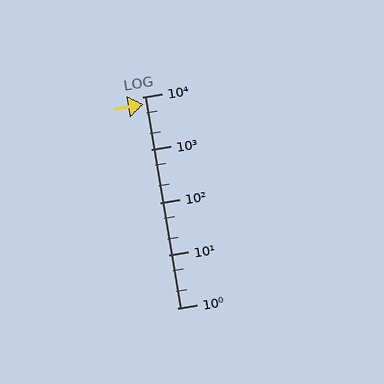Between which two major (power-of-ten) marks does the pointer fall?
The pointer is between 1000 and 10000.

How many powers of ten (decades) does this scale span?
The scale spans 4 decades, from 1 to 10000.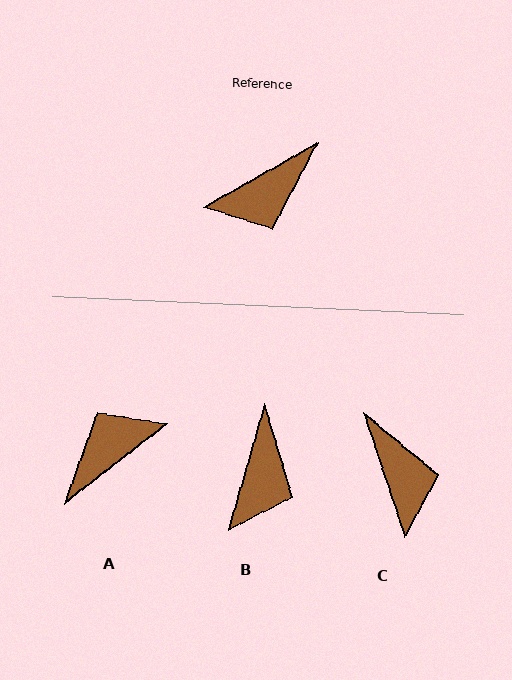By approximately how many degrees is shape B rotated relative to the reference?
Approximately 44 degrees counter-clockwise.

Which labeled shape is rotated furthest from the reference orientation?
A, about 172 degrees away.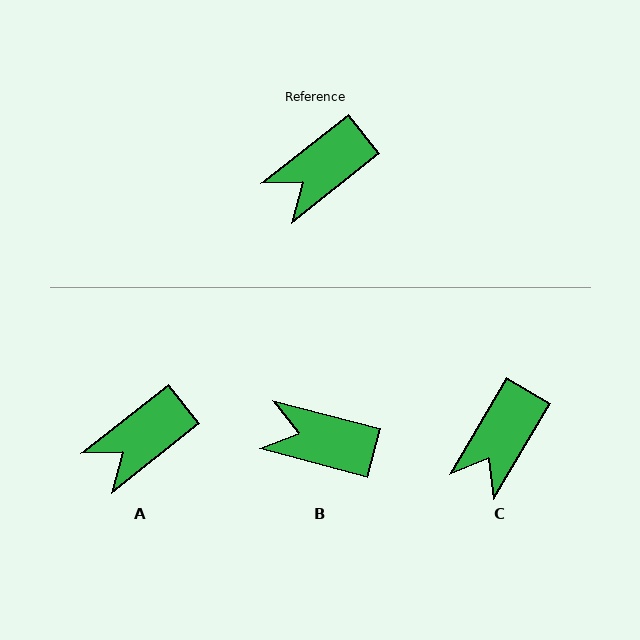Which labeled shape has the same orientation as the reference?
A.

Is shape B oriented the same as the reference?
No, it is off by about 53 degrees.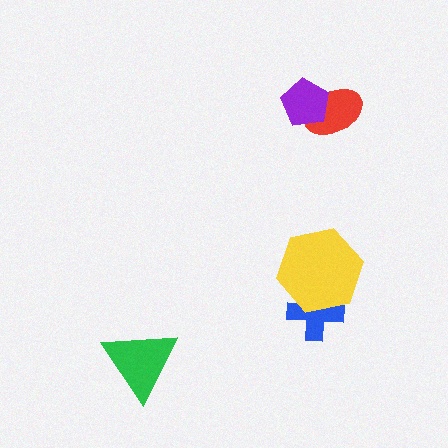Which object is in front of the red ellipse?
The purple pentagon is in front of the red ellipse.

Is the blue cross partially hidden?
Yes, it is partially covered by another shape.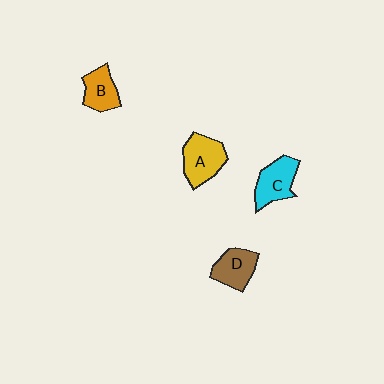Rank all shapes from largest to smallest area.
From largest to smallest: A (yellow), C (cyan), D (brown), B (orange).